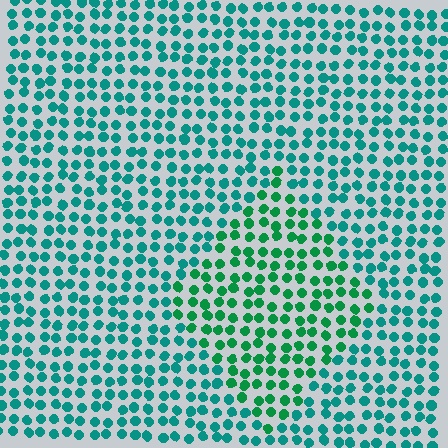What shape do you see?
I see a diamond.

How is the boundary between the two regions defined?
The boundary is defined purely by a slight shift in hue (about 29 degrees). Spacing, size, and orientation are identical on both sides.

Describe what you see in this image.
The image is filled with small teal elements in a uniform arrangement. A diamond-shaped region is visible where the elements are tinted to a slightly different hue, forming a subtle color boundary.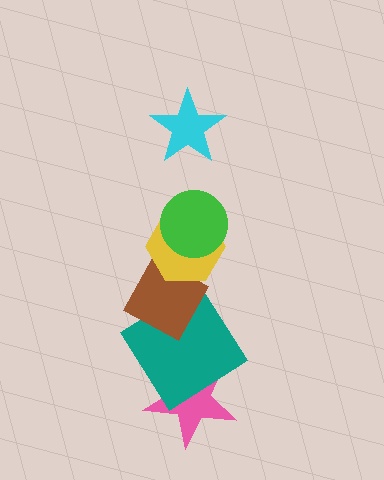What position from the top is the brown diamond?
The brown diamond is 4th from the top.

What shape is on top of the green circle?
The cyan star is on top of the green circle.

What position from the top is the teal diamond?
The teal diamond is 5th from the top.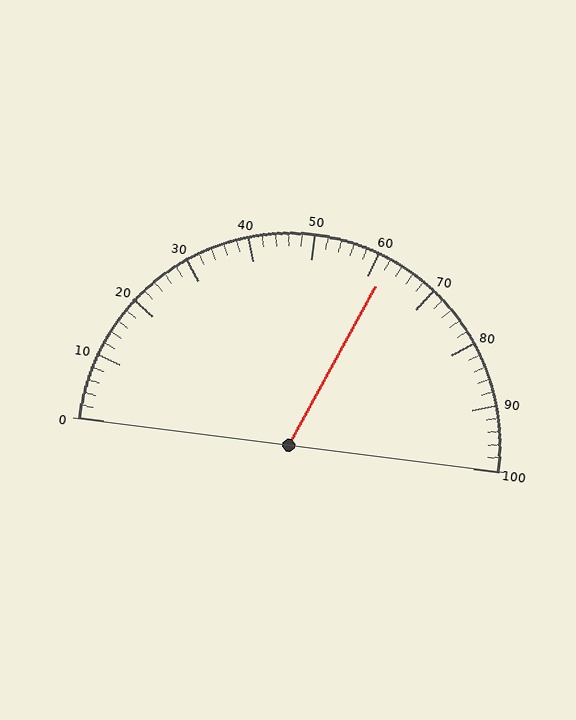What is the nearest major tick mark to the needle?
The nearest major tick mark is 60.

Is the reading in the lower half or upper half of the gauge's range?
The reading is in the upper half of the range (0 to 100).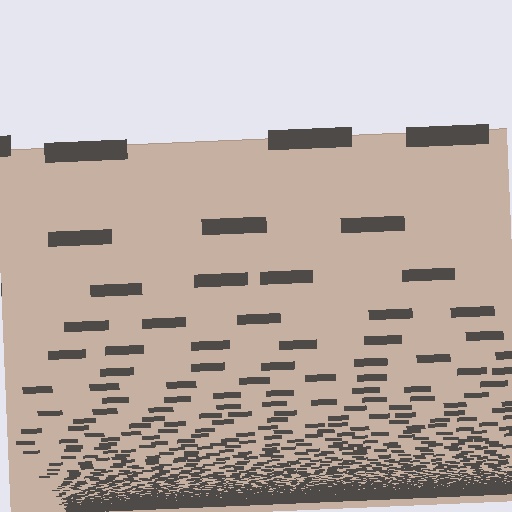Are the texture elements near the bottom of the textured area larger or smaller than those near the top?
Smaller. The gradient is inverted — elements near the bottom are smaller and denser.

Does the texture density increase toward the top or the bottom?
Density increases toward the bottom.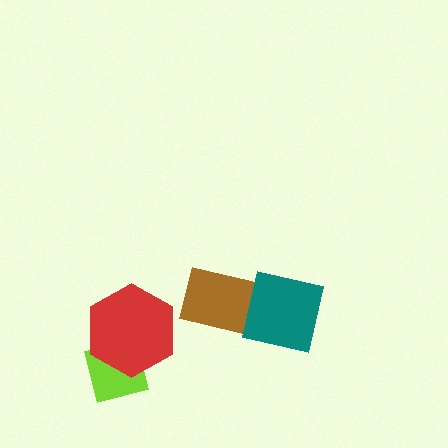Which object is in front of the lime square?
The red hexagon is in front of the lime square.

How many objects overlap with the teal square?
1 object overlaps with the teal square.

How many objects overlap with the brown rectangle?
1 object overlaps with the brown rectangle.